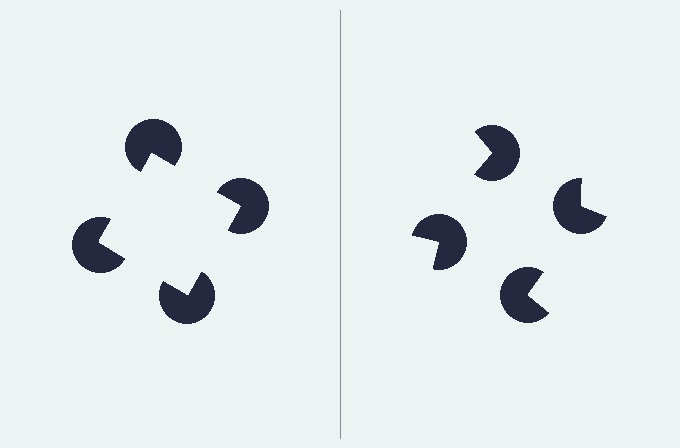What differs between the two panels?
The pac-man discs are positioned identically on both sides; only the wedge orientations differ. On the left they align to a square; on the right they are misaligned.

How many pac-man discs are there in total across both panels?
8 — 4 on each side.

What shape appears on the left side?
An illusory square.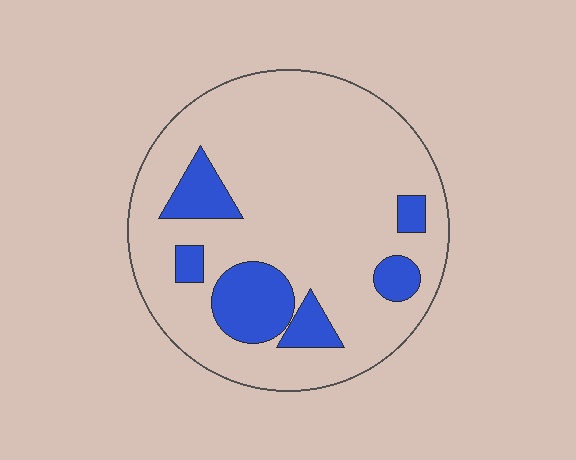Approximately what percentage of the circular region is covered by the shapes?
Approximately 20%.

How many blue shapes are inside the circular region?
6.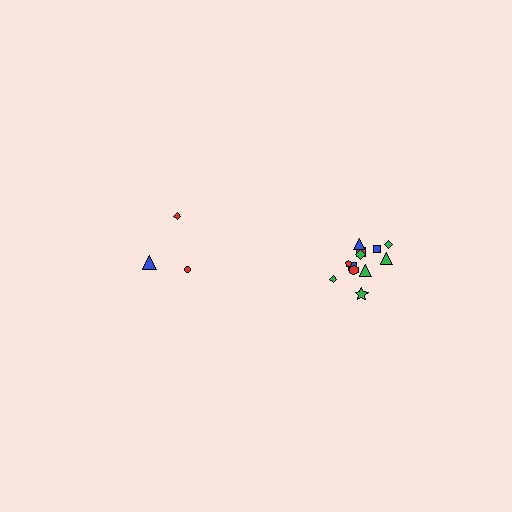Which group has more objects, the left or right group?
The right group.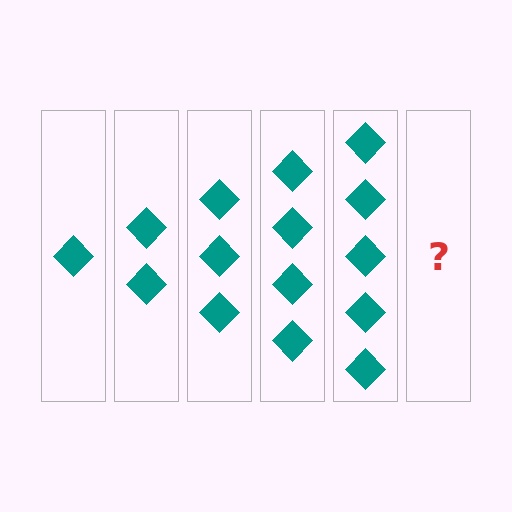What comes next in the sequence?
The next element should be 6 diamonds.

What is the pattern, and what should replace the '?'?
The pattern is that each step adds one more diamond. The '?' should be 6 diamonds.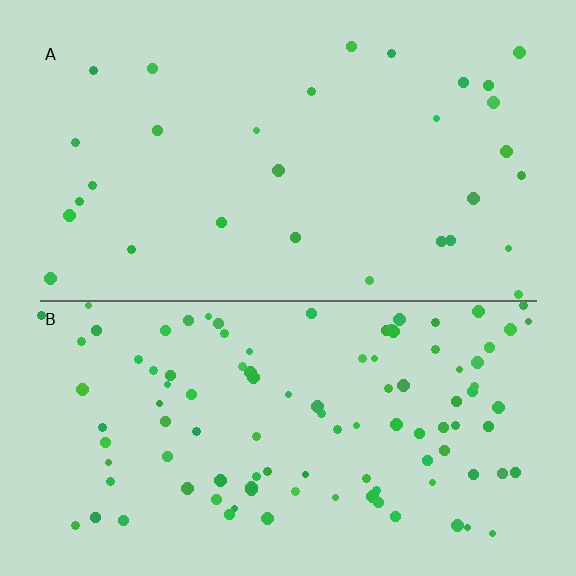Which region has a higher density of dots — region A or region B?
B (the bottom).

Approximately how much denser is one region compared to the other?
Approximately 3.4× — region B over region A.